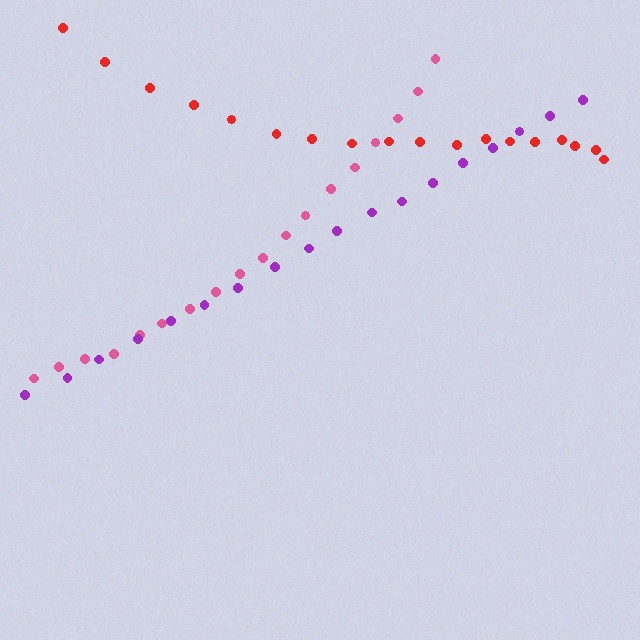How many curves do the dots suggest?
There are 3 distinct paths.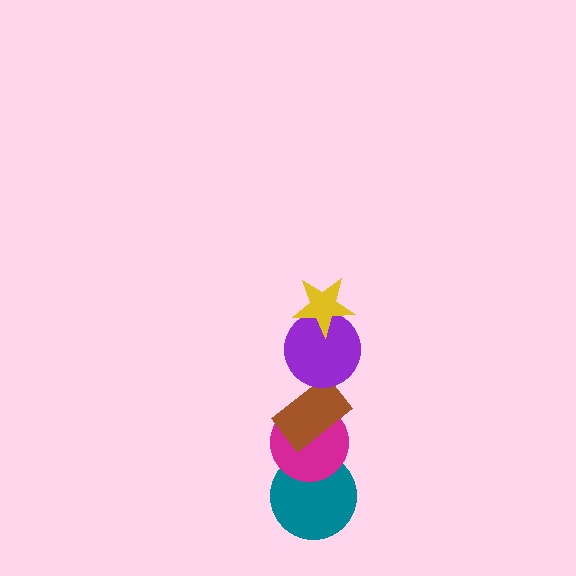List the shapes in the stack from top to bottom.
From top to bottom: the yellow star, the purple circle, the brown rectangle, the magenta circle, the teal circle.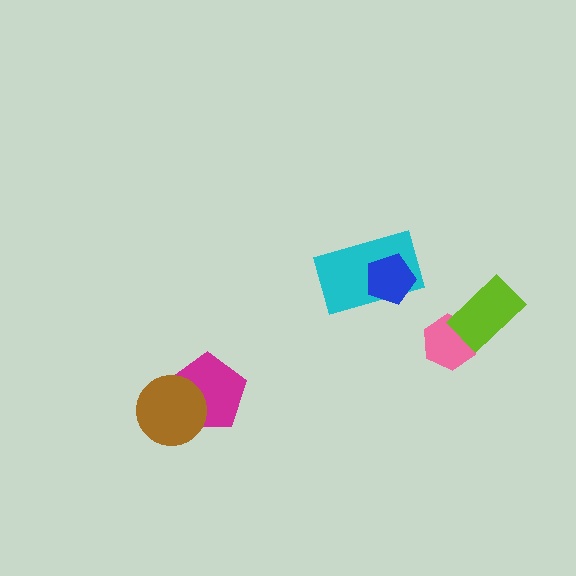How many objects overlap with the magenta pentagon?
1 object overlaps with the magenta pentagon.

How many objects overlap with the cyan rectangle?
1 object overlaps with the cyan rectangle.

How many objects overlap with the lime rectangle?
1 object overlaps with the lime rectangle.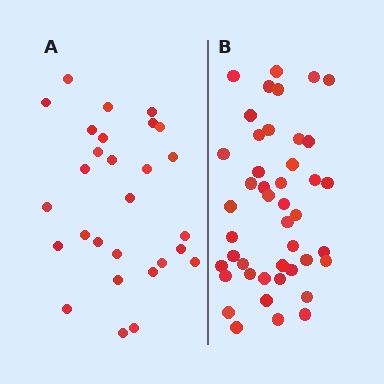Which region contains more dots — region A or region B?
Region B (the right region) has more dots.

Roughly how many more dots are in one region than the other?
Region B has approximately 15 more dots than region A.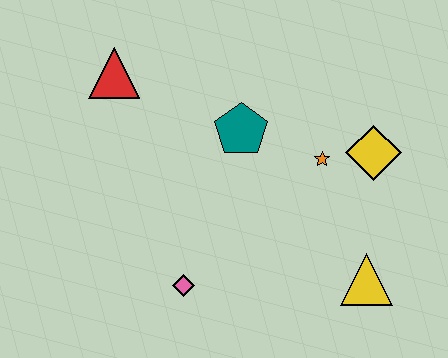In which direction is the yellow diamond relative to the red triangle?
The yellow diamond is to the right of the red triangle.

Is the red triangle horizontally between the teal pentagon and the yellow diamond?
No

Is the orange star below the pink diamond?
No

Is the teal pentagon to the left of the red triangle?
No